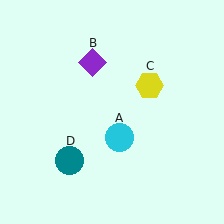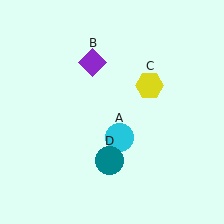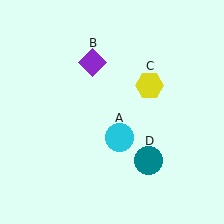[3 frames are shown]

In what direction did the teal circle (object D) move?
The teal circle (object D) moved right.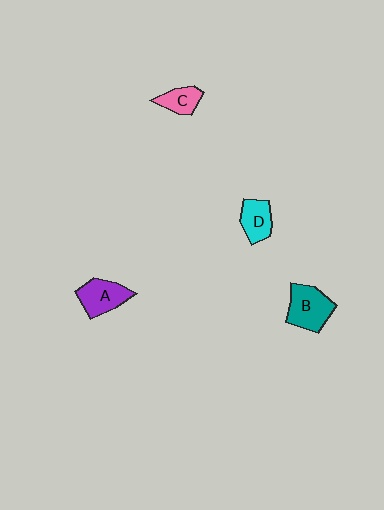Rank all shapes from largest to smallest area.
From largest to smallest: B (teal), A (purple), D (cyan), C (pink).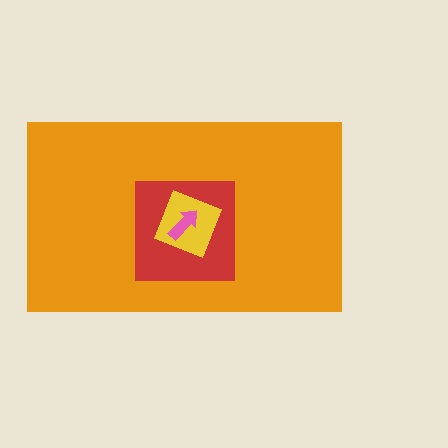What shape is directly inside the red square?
The yellow diamond.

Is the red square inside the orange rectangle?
Yes.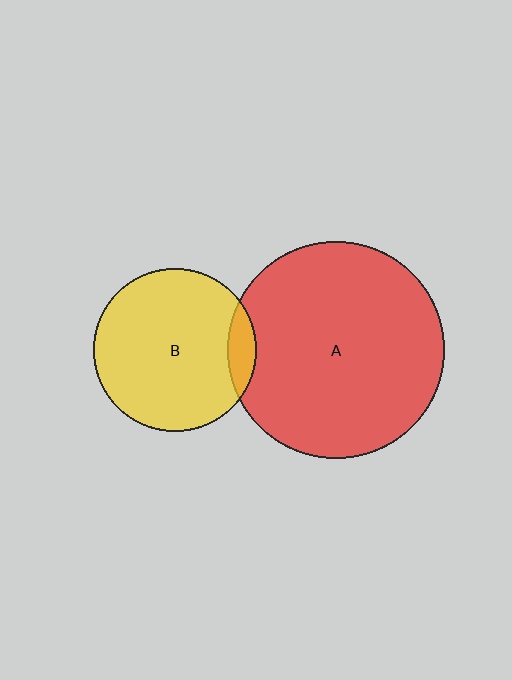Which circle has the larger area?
Circle A (red).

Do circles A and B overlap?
Yes.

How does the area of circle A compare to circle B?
Approximately 1.8 times.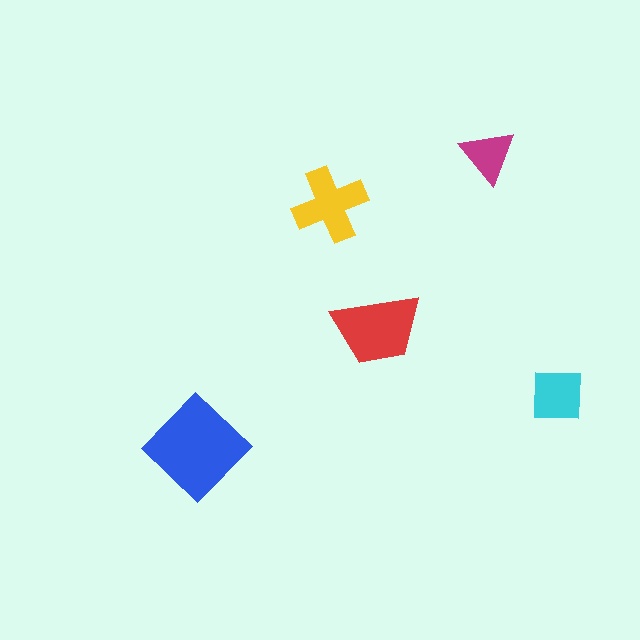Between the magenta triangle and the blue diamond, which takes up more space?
The blue diamond.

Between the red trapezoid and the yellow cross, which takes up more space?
The red trapezoid.